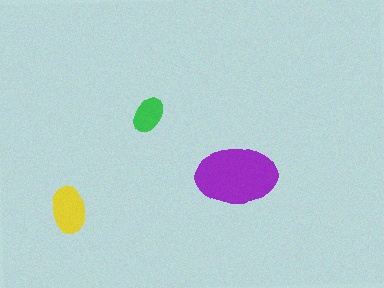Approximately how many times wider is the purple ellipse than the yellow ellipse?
About 1.5 times wider.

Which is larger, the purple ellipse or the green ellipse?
The purple one.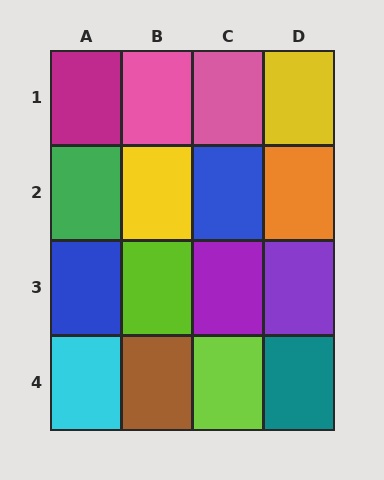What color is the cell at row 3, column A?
Blue.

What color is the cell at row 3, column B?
Lime.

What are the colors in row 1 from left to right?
Magenta, pink, pink, yellow.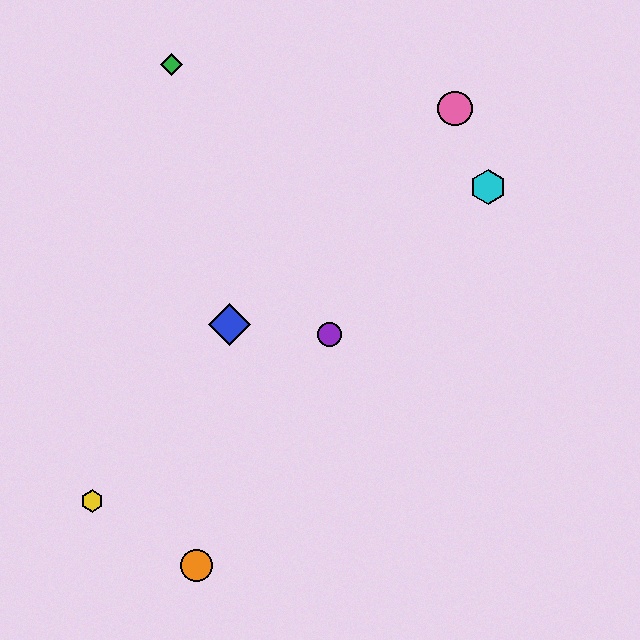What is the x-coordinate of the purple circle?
The purple circle is at x≈329.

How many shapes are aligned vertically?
2 shapes (the red diamond, the blue diamond) are aligned vertically.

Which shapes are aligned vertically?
The red diamond, the blue diamond are aligned vertically.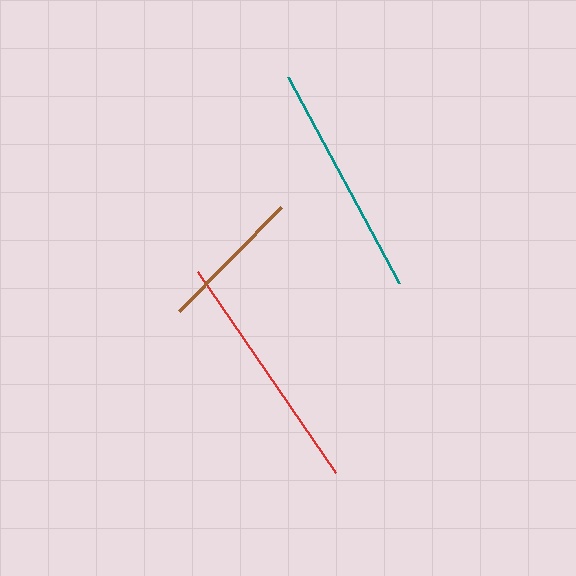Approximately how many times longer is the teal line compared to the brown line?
The teal line is approximately 1.6 times the length of the brown line.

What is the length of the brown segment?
The brown segment is approximately 146 pixels long.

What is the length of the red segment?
The red segment is approximately 244 pixels long.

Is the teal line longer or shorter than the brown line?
The teal line is longer than the brown line.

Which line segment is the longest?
The red line is the longest at approximately 244 pixels.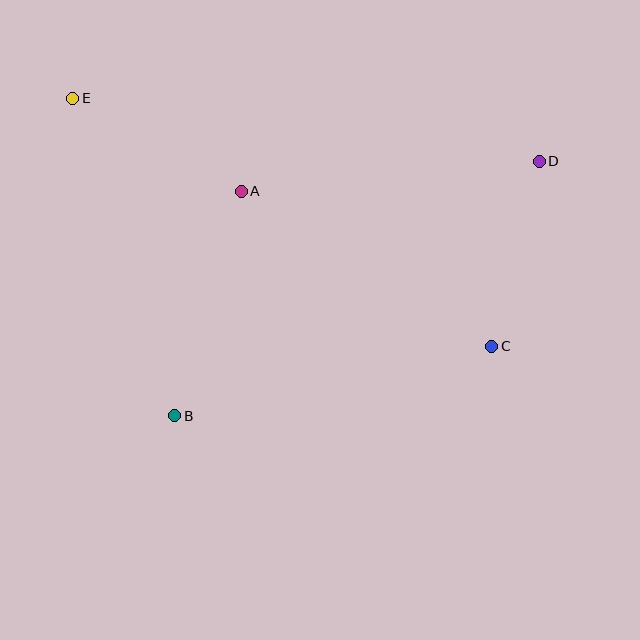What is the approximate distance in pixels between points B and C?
The distance between B and C is approximately 324 pixels.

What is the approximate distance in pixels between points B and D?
The distance between B and D is approximately 445 pixels.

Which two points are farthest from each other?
Points C and E are farthest from each other.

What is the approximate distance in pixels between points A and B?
The distance between A and B is approximately 235 pixels.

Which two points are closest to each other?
Points C and D are closest to each other.